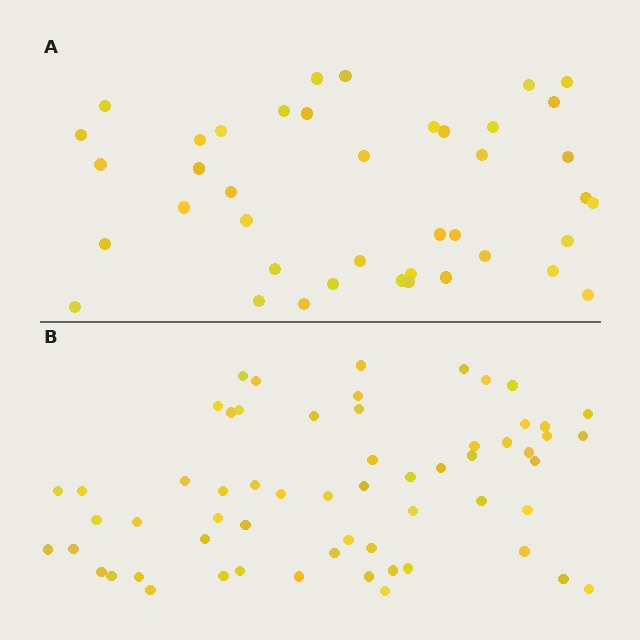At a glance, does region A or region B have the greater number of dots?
Region B (the bottom region) has more dots.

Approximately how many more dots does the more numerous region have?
Region B has approximately 20 more dots than region A.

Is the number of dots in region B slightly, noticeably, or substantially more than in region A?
Region B has substantially more. The ratio is roughly 1.5 to 1.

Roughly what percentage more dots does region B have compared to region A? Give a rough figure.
About 45% more.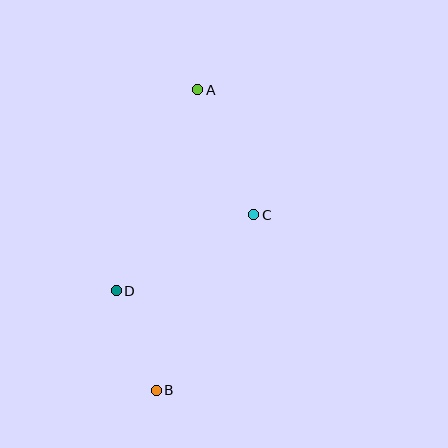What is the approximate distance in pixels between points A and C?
The distance between A and C is approximately 137 pixels.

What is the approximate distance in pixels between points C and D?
The distance between C and D is approximately 157 pixels.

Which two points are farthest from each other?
Points A and B are farthest from each other.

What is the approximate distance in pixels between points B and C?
The distance between B and C is approximately 201 pixels.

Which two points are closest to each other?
Points B and D are closest to each other.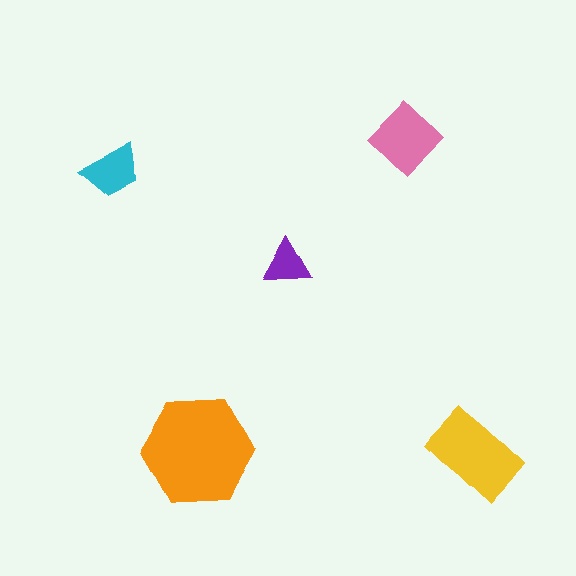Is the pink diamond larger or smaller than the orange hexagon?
Smaller.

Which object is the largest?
The orange hexagon.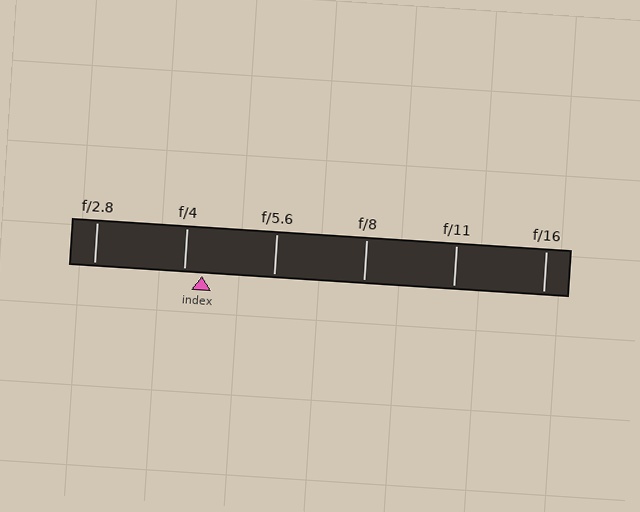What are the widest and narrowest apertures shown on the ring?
The widest aperture shown is f/2.8 and the narrowest is f/16.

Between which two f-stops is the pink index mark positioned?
The index mark is between f/4 and f/5.6.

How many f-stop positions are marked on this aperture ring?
There are 6 f-stop positions marked.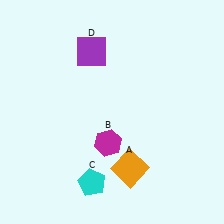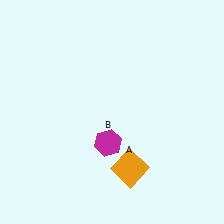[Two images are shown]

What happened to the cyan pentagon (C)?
The cyan pentagon (C) was removed in Image 2. It was in the bottom-left area of Image 1.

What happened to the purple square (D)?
The purple square (D) was removed in Image 2. It was in the top-left area of Image 1.